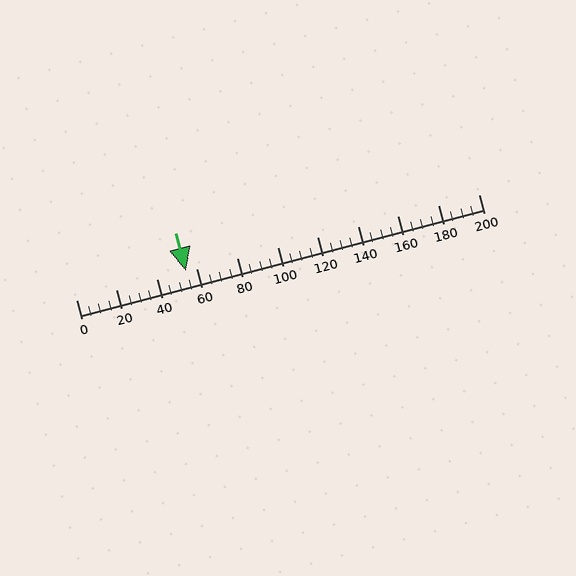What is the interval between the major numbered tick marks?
The major tick marks are spaced 20 units apart.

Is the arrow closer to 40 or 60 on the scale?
The arrow is closer to 60.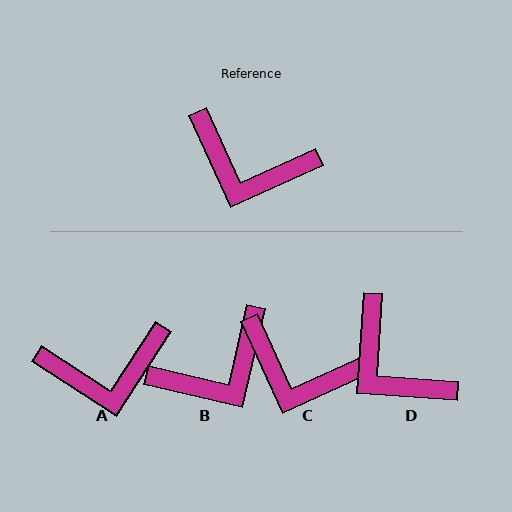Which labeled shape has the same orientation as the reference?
C.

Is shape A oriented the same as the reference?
No, it is off by about 32 degrees.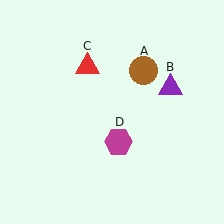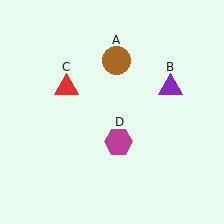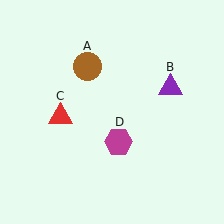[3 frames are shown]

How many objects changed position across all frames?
2 objects changed position: brown circle (object A), red triangle (object C).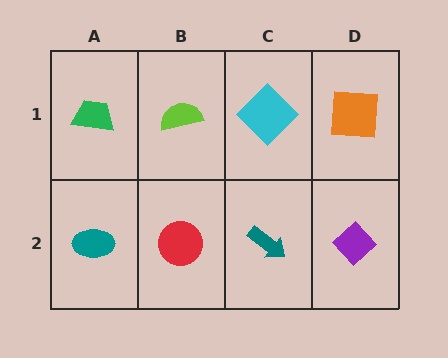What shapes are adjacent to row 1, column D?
A purple diamond (row 2, column D), a cyan diamond (row 1, column C).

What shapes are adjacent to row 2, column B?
A lime semicircle (row 1, column B), a teal ellipse (row 2, column A), a teal arrow (row 2, column C).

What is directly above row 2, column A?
A green trapezoid.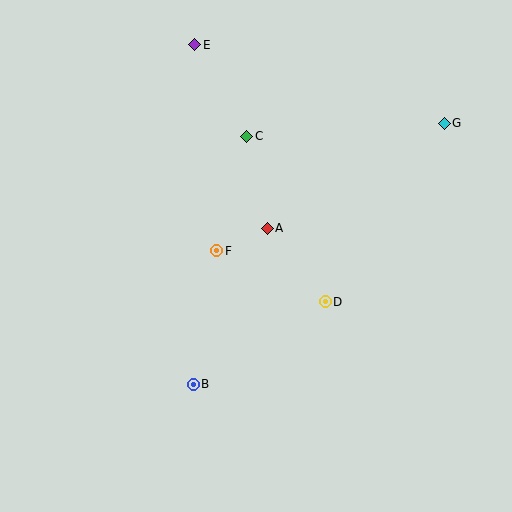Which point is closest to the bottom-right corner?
Point D is closest to the bottom-right corner.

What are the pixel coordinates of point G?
Point G is at (444, 123).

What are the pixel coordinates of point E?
Point E is at (195, 45).